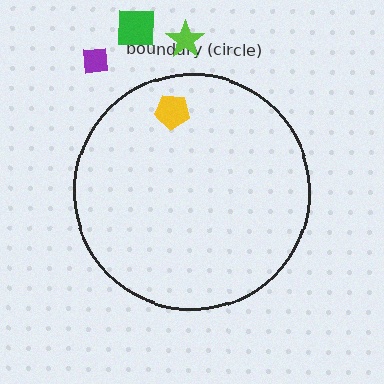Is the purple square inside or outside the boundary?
Outside.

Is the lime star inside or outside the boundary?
Outside.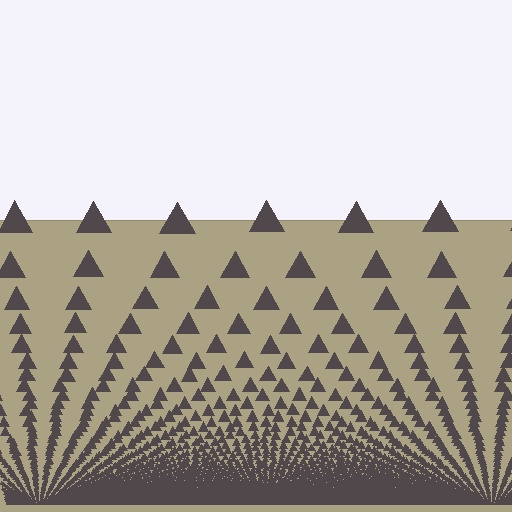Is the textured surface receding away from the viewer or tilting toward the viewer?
The surface appears to tilt toward the viewer. Texture elements get larger and sparser toward the top.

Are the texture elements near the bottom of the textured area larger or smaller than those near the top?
Smaller. The gradient is inverted — elements near the bottom are smaller and denser.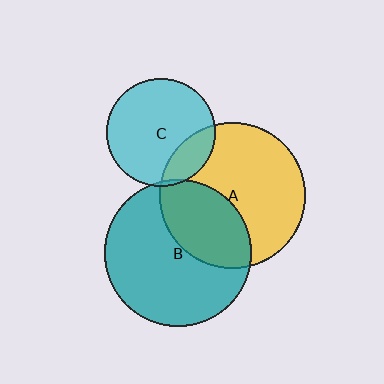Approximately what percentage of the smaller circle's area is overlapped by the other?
Approximately 35%.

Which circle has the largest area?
Circle B (teal).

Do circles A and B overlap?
Yes.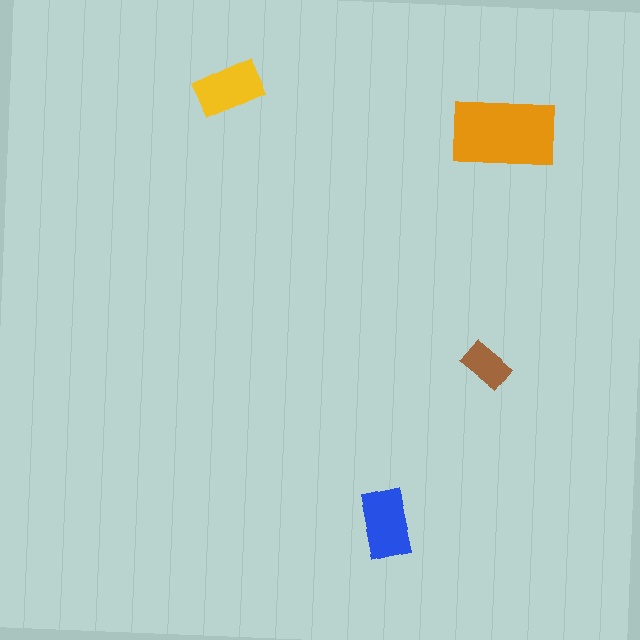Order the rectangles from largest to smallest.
the orange one, the blue one, the yellow one, the brown one.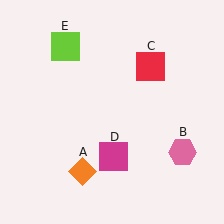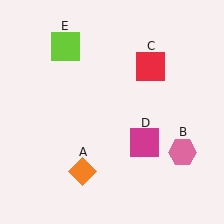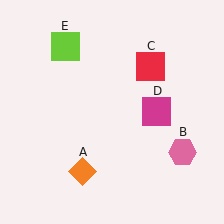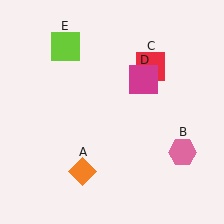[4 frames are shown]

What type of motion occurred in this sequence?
The magenta square (object D) rotated counterclockwise around the center of the scene.